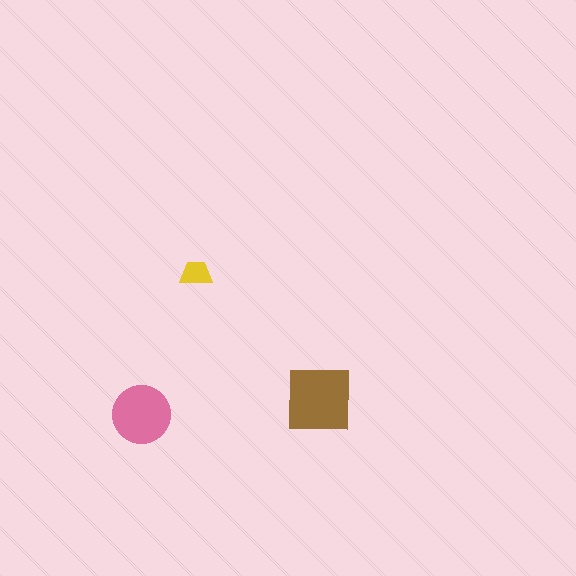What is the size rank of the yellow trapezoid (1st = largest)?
3rd.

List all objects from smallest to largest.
The yellow trapezoid, the pink circle, the brown square.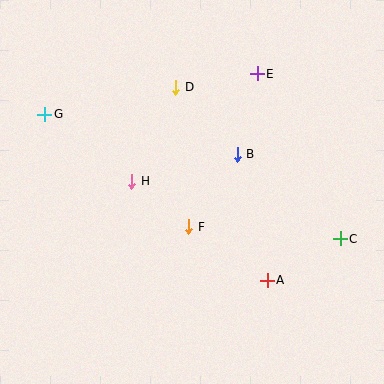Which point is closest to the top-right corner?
Point E is closest to the top-right corner.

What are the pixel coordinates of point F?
Point F is at (189, 227).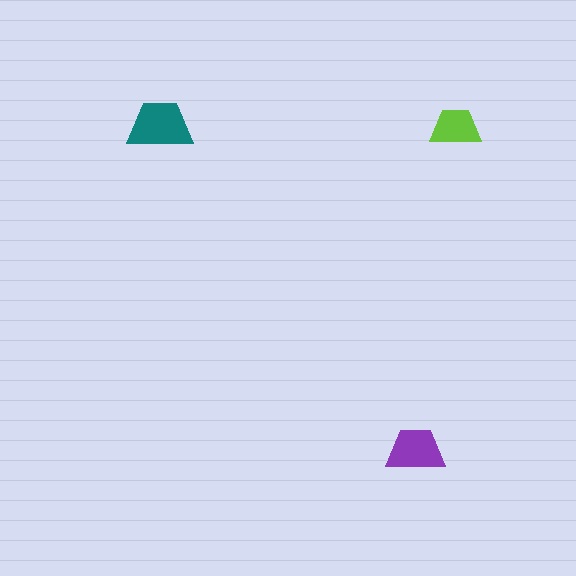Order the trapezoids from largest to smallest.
the teal one, the purple one, the lime one.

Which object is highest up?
The teal trapezoid is topmost.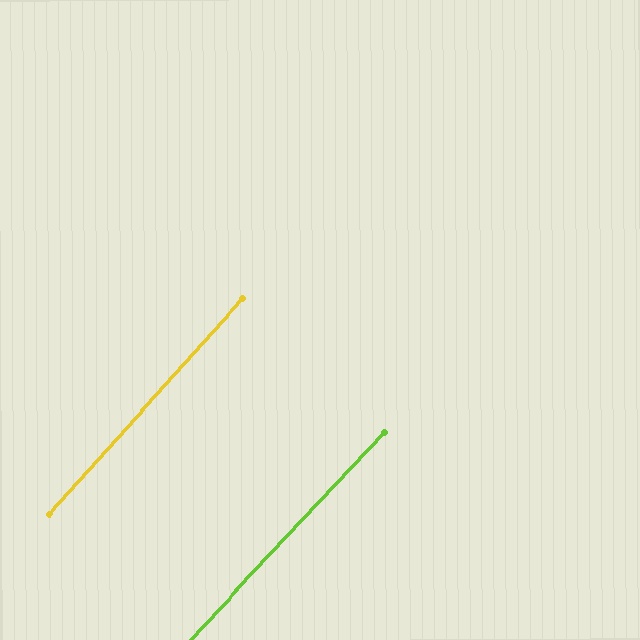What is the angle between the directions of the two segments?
Approximately 1 degree.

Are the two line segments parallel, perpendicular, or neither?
Parallel — their directions differ by only 1.1°.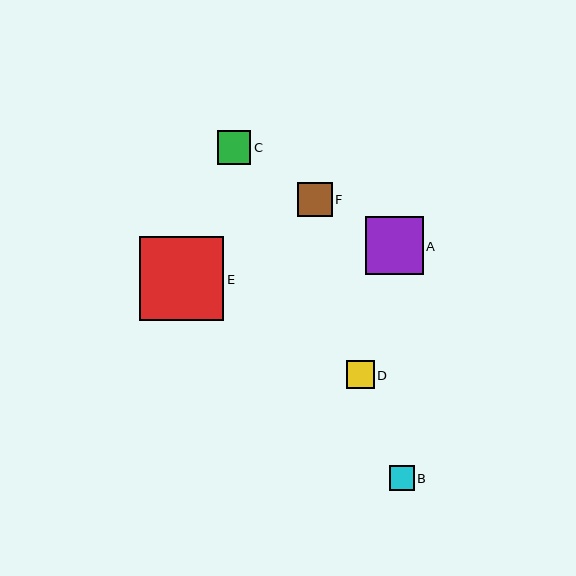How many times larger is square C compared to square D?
Square C is approximately 1.2 times the size of square D.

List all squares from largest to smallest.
From largest to smallest: E, A, F, C, D, B.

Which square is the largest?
Square E is the largest with a size of approximately 84 pixels.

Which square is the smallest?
Square B is the smallest with a size of approximately 25 pixels.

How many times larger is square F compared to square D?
Square F is approximately 1.2 times the size of square D.